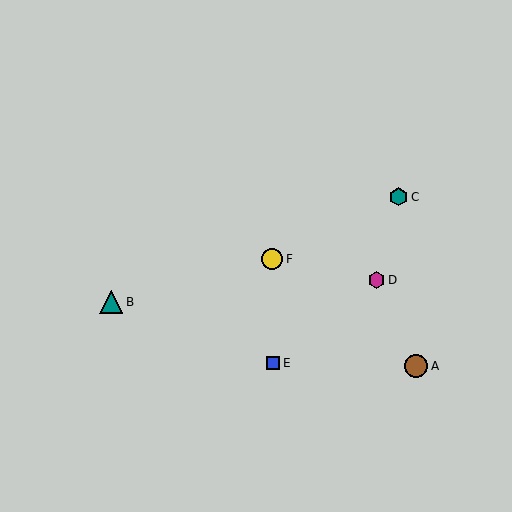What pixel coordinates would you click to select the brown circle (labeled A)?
Click at (416, 366) to select the brown circle A.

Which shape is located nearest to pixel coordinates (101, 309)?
The teal triangle (labeled B) at (111, 302) is nearest to that location.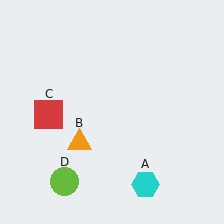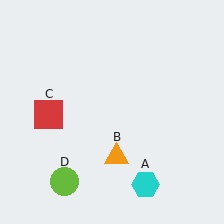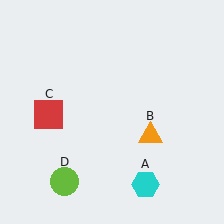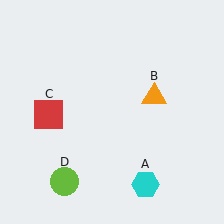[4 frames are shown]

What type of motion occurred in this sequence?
The orange triangle (object B) rotated counterclockwise around the center of the scene.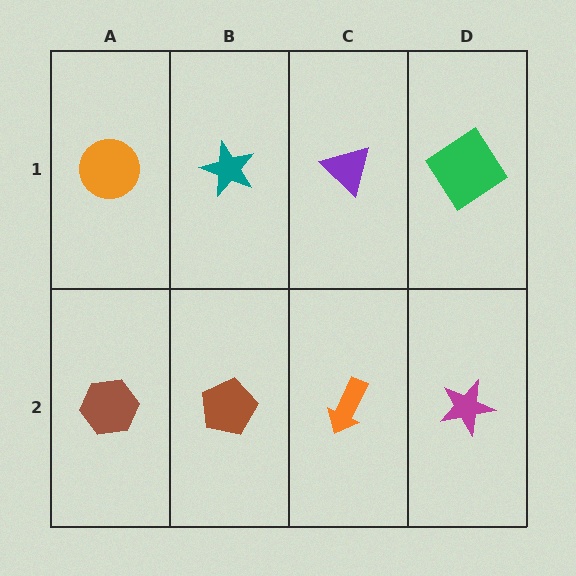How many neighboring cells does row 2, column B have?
3.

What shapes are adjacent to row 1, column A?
A brown hexagon (row 2, column A), a teal star (row 1, column B).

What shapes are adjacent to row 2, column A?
An orange circle (row 1, column A), a brown pentagon (row 2, column B).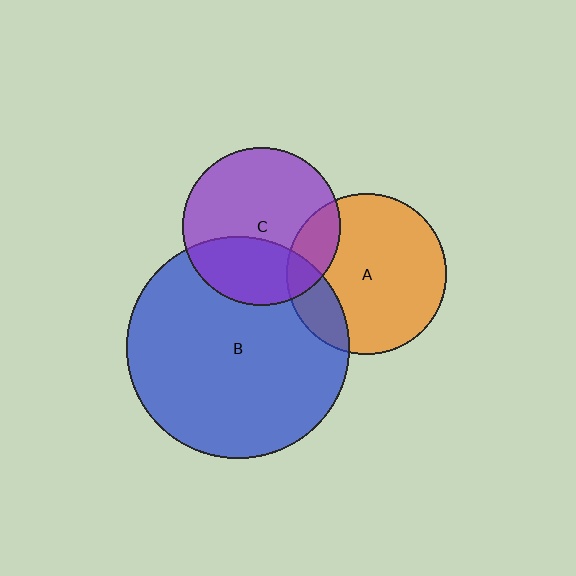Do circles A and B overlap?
Yes.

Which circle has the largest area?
Circle B (blue).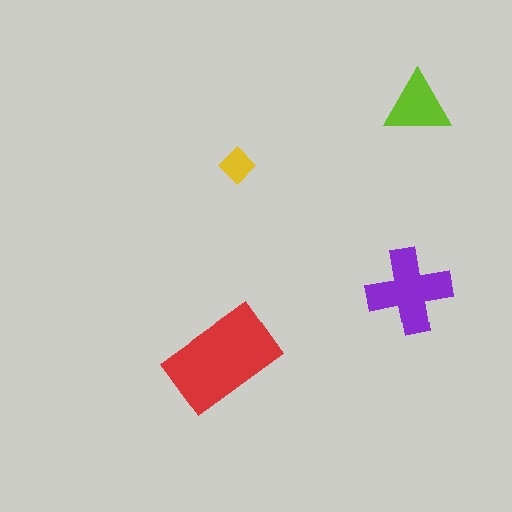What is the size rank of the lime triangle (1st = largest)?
3rd.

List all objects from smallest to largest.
The yellow diamond, the lime triangle, the purple cross, the red rectangle.